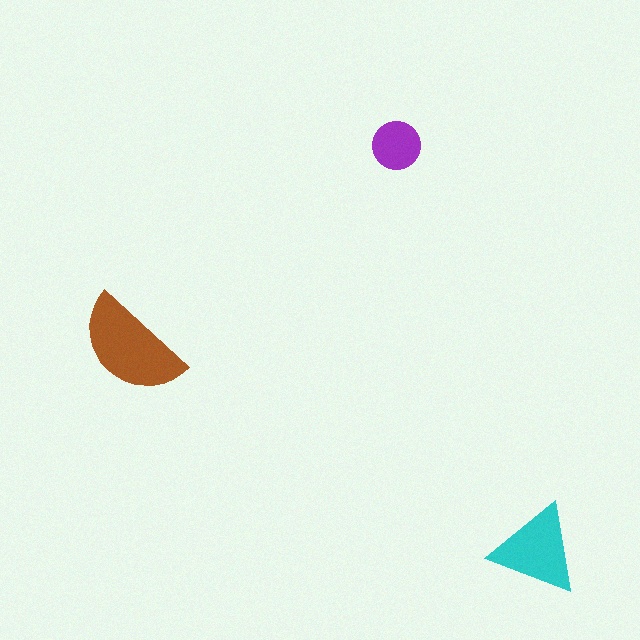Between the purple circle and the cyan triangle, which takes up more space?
The cyan triangle.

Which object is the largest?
The brown semicircle.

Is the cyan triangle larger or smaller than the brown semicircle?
Smaller.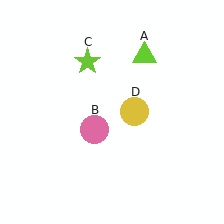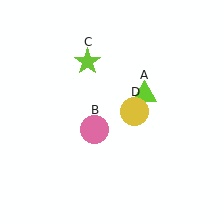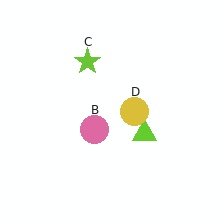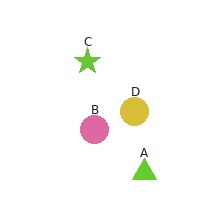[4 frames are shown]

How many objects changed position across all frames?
1 object changed position: lime triangle (object A).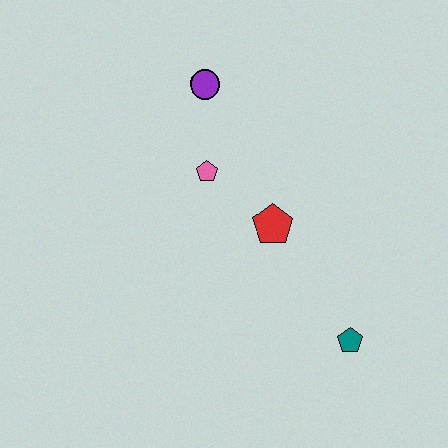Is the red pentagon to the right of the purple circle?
Yes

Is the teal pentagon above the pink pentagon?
No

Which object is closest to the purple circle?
The pink pentagon is closest to the purple circle.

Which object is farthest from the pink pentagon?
The teal pentagon is farthest from the pink pentagon.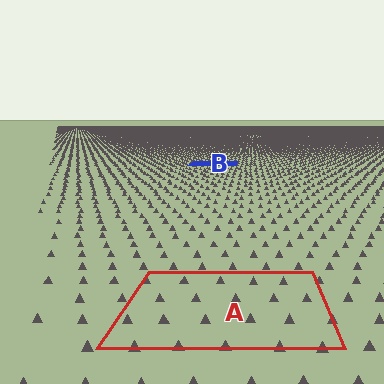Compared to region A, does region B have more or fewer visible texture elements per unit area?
Region B has more texture elements per unit area — they are packed more densely because it is farther away.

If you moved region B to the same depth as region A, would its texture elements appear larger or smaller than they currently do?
They would appear larger. At a closer depth, the same texture elements are projected at a bigger on-screen size.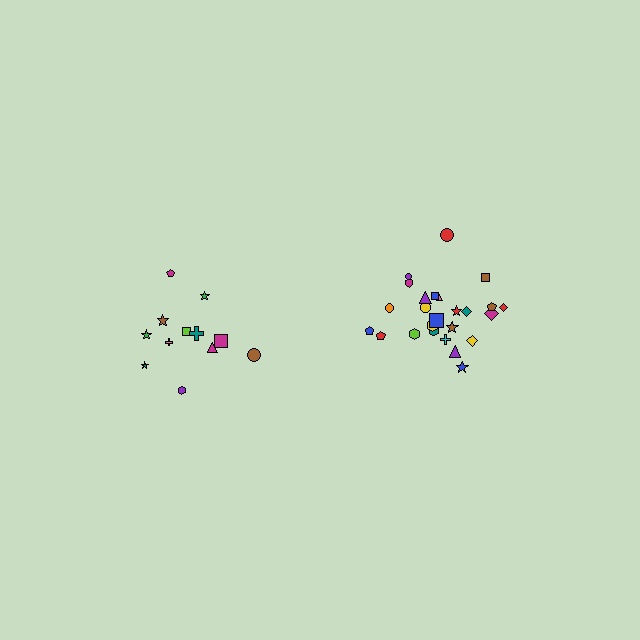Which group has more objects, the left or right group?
The right group.